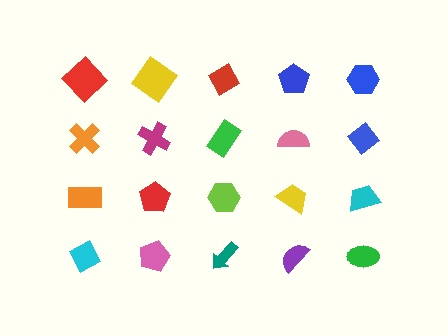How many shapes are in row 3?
5 shapes.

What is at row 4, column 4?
A purple semicircle.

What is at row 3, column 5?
A cyan trapezoid.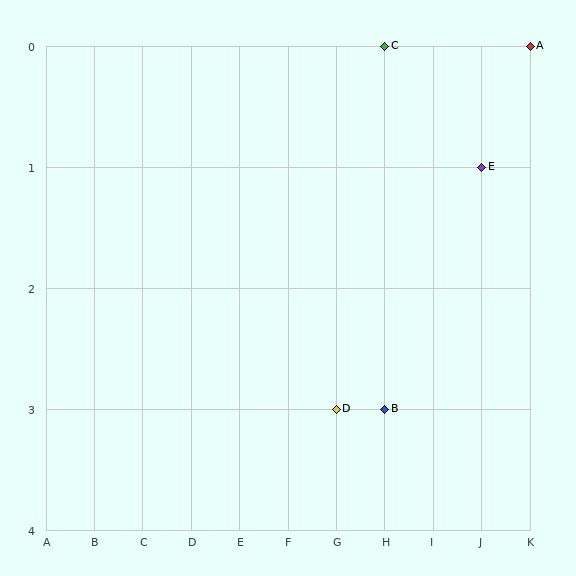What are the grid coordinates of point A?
Point A is at grid coordinates (K, 0).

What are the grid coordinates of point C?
Point C is at grid coordinates (H, 0).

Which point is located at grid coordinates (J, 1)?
Point E is at (J, 1).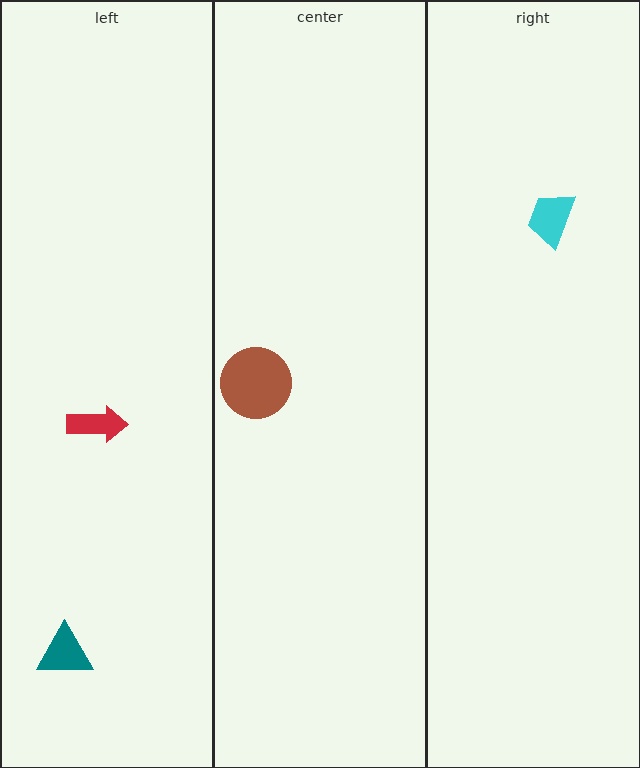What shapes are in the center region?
The brown circle.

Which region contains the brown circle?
The center region.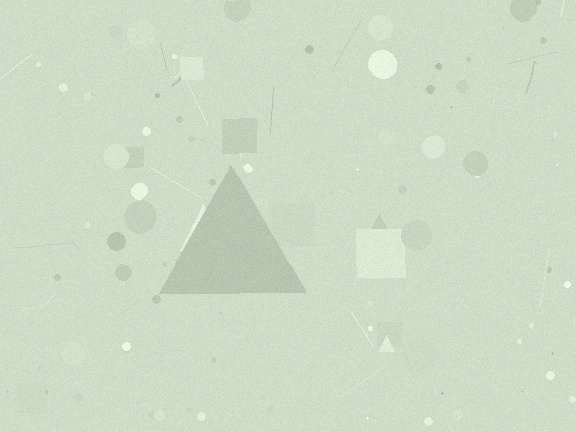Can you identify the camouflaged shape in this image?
The camouflaged shape is a triangle.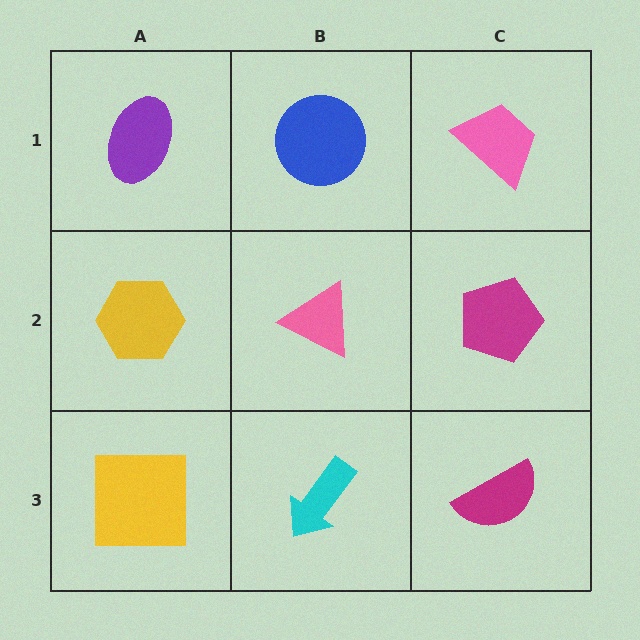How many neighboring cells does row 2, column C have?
3.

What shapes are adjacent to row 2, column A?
A purple ellipse (row 1, column A), a yellow square (row 3, column A), a pink triangle (row 2, column B).